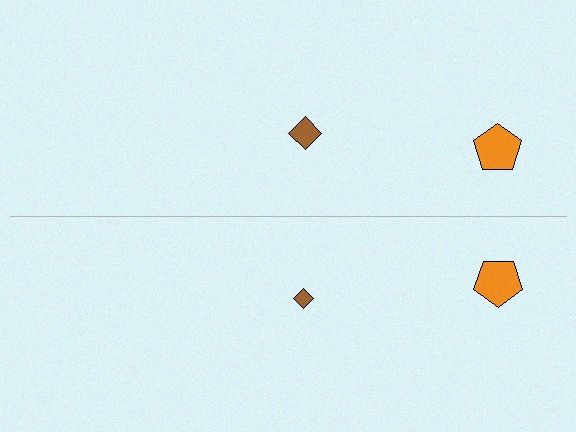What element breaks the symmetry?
The brown diamond on the bottom side has a different size than its mirror counterpart.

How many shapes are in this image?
There are 4 shapes in this image.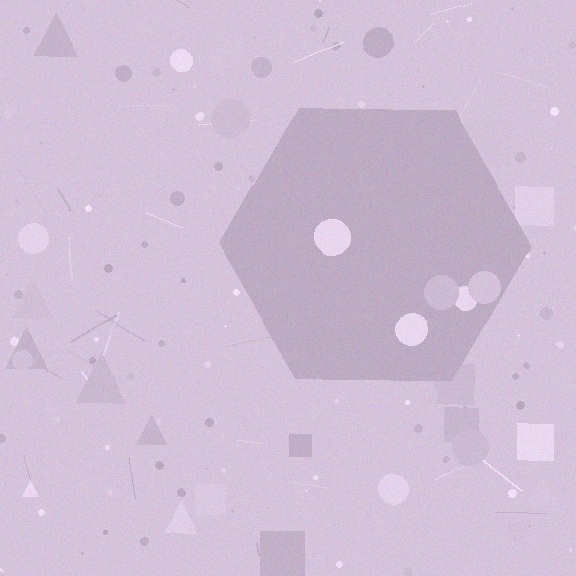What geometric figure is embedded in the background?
A hexagon is embedded in the background.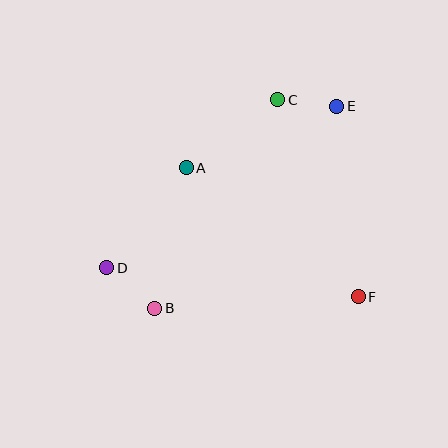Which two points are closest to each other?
Points C and E are closest to each other.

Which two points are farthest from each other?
Points D and E are farthest from each other.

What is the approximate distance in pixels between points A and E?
The distance between A and E is approximately 163 pixels.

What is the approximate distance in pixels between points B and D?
The distance between B and D is approximately 63 pixels.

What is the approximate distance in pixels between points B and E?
The distance between B and E is approximately 272 pixels.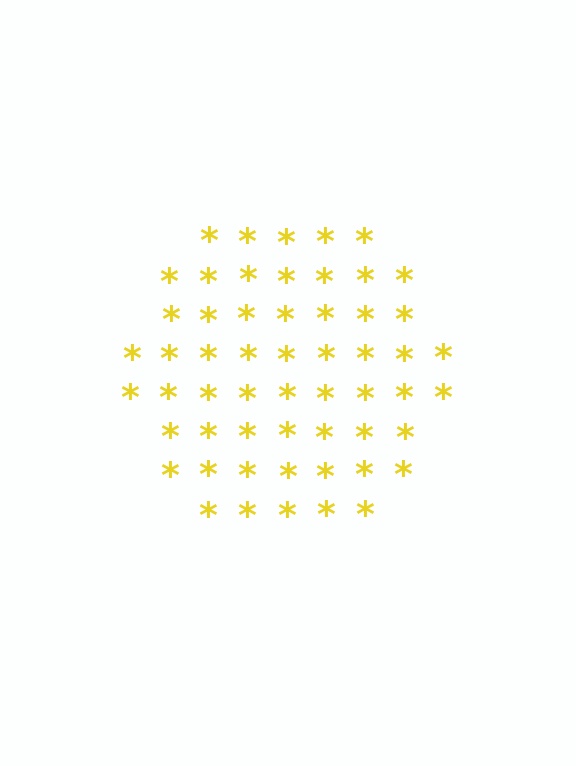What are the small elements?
The small elements are asterisks.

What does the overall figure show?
The overall figure shows a hexagon.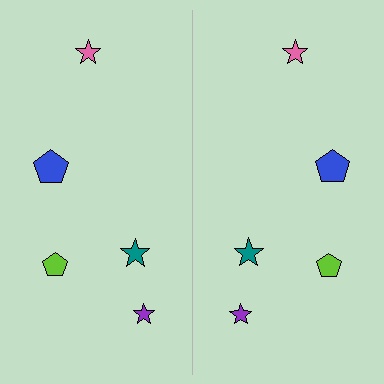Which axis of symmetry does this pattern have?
The pattern has a vertical axis of symmetry running through the center of the image.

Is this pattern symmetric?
Yes, this pattern has bilateral (reflection) symmetry.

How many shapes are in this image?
There are 10 shapes in this image.